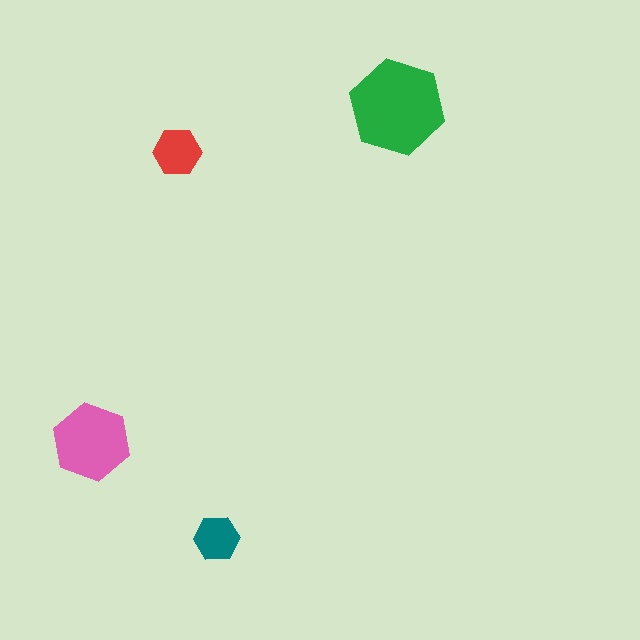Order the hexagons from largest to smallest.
the green one, the pink one, the red one, the teal one.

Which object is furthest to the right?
The green hexagon is rightmost.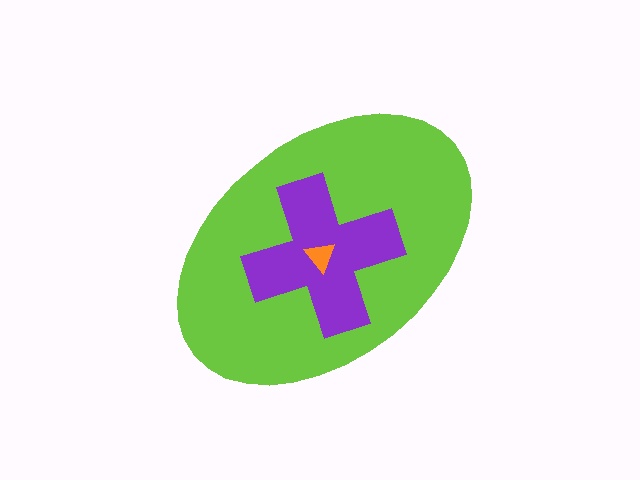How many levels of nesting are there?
3.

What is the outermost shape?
The lime ellipse.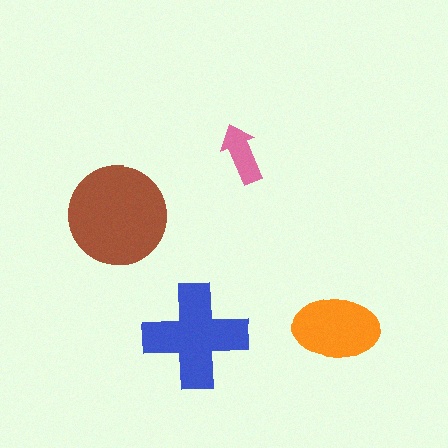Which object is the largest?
The brown circle.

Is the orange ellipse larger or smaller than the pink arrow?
Larger.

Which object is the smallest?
The pink arrow.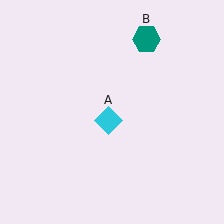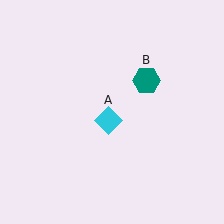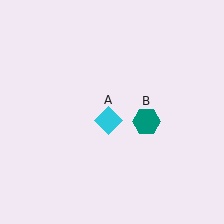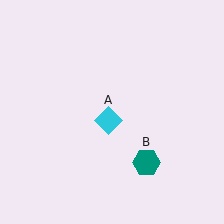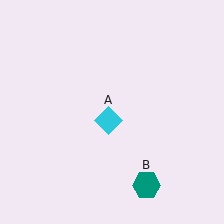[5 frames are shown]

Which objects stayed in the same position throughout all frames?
Cyan diamond (object A) remained stationary.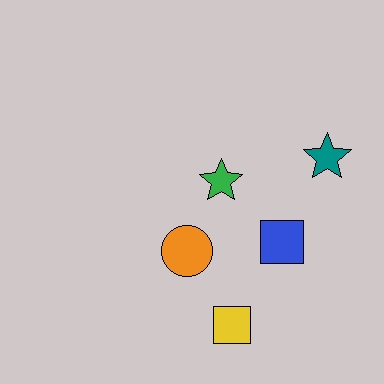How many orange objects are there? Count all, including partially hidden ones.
There is 1 orange object.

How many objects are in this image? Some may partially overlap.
There are 5 objects.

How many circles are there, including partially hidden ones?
There is 1 circle.